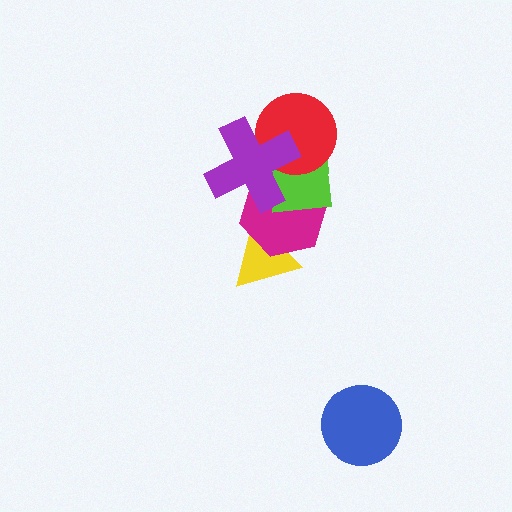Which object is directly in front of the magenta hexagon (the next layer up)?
The lime rectangle is directly in front of the magenta hexagon.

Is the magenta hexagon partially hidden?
Yes, it is partially covered by another shape.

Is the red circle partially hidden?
Yes, it is partially covered by another shape.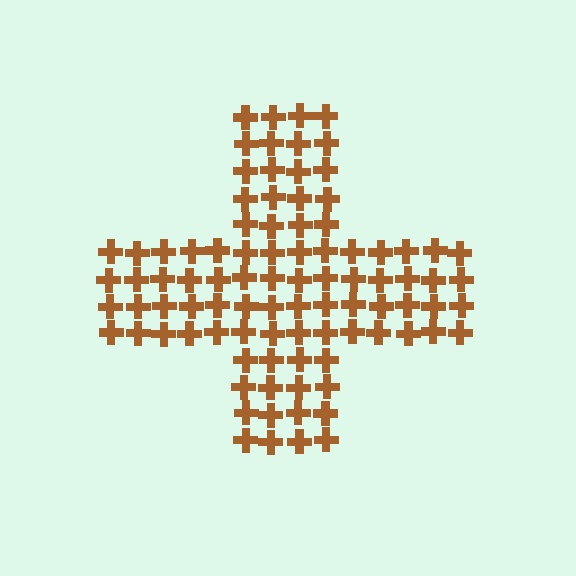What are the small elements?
The small elements are crosses.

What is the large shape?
The large shape is a cross.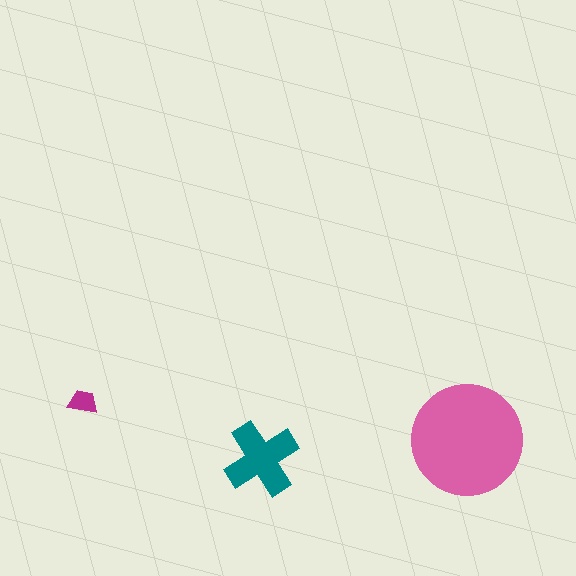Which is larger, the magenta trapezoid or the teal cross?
The teal cross.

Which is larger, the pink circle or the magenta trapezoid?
The pink circle.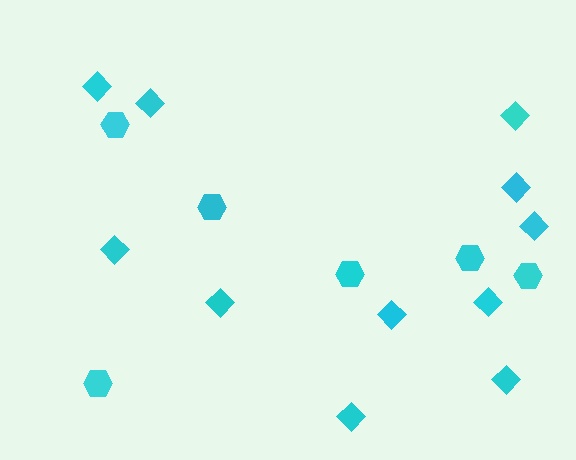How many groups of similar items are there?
There are 2 groups: one group of diamonds (11) and one group of hexagons (6).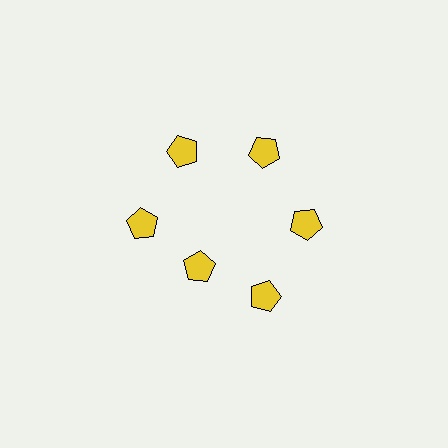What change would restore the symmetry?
The symmetry would be restored by moving it outward, back onto the ring so that all 6 pentagons sit at equal angles and equal distance from the center.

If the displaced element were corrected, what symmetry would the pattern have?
It would have 6-fold rotational symmetry — the pattern would map onto itself every 60 degrees.